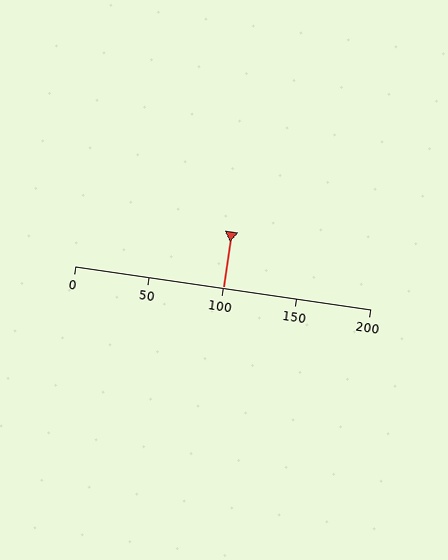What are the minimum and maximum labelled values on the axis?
The axis runs from 0 to 200.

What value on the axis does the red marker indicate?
The marker indicates approximately 100.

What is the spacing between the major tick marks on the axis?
The major ticks are spaced 50 apart.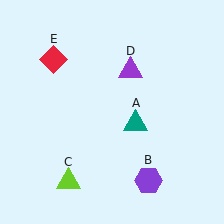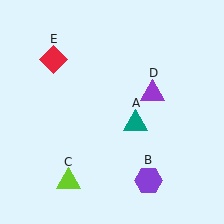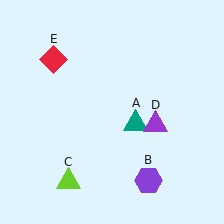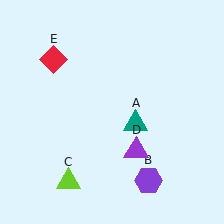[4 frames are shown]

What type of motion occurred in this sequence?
The purple triangle (object D) rotated clockwise around the center of the scene.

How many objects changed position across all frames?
1 object changed position: purple triangle (object D).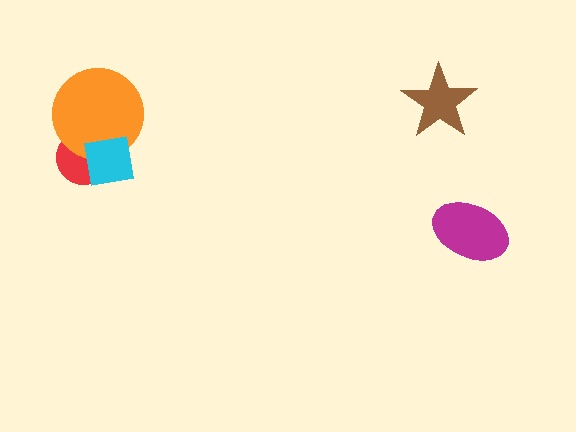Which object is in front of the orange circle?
The cyan square is in front of the orange circle.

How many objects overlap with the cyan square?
2 objects overlap with the cyan square.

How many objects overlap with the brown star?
0 objects overlap with the brown star.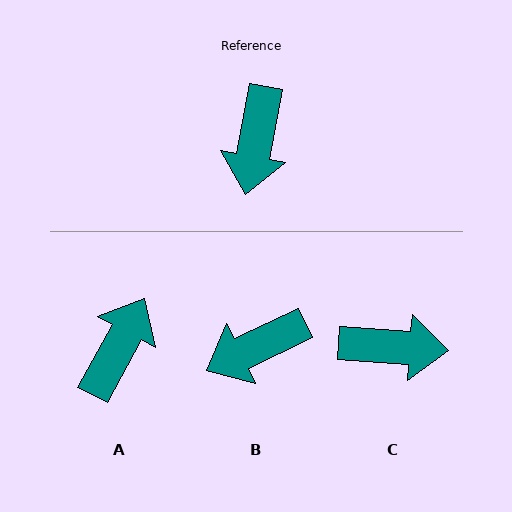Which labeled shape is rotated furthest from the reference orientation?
A, about 162 degrees away.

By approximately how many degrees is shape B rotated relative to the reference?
Approximately 54 degrees clockwise.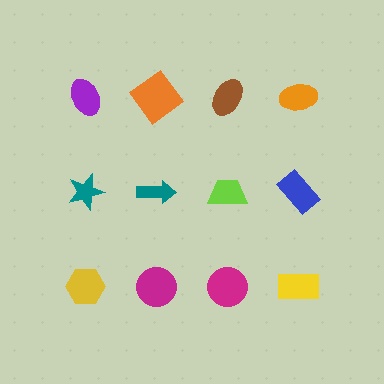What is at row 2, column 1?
A teal star.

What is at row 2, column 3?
A lime trapezoid.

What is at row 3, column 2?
A magenta circle.